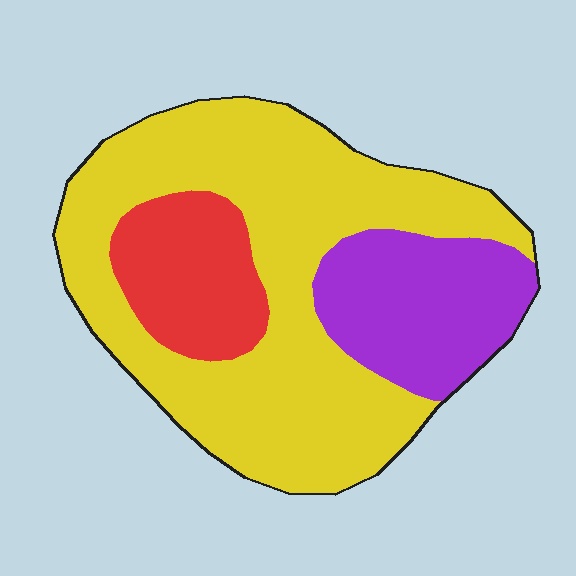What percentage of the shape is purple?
Purple covers 21% of the shape.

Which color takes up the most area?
Yellow, at roughly 65%.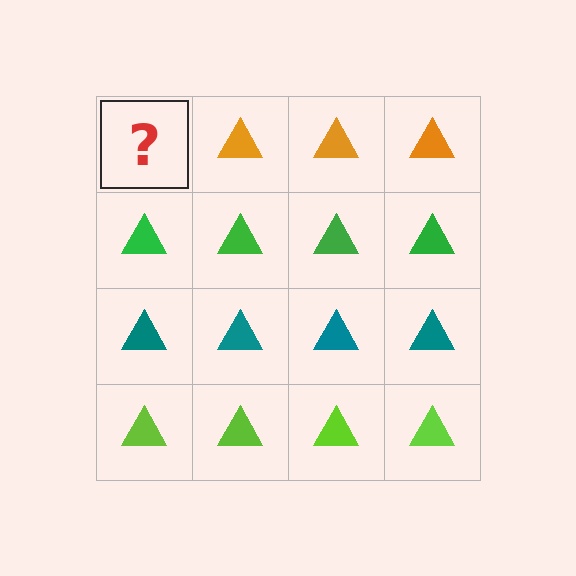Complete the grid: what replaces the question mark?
The question mark should be replaced with an orange triangle.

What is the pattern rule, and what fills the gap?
The rule is that each row has a consistent color. The gap should be filled with an orange triangle.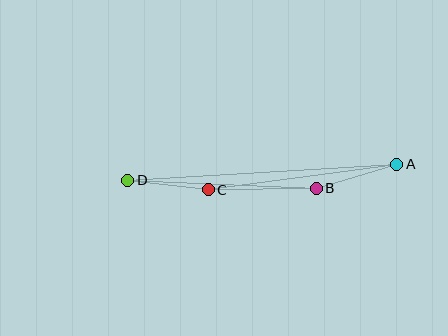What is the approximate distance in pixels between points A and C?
The distance between A and C is approximately 190 pixels.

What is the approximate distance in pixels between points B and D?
The distance between B and D is approximately 189 pixels.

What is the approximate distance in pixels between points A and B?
The distance between A and B is approximately 84 pixels.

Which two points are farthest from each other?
Points A and D are farthest from each other.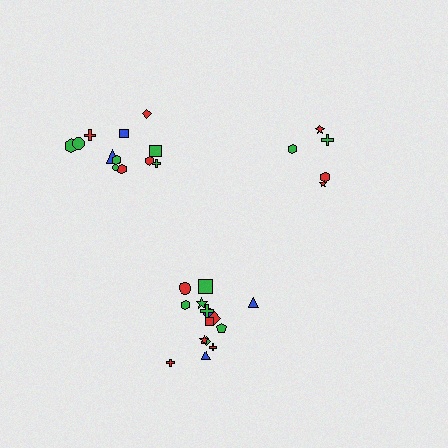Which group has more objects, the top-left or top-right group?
The top-left group.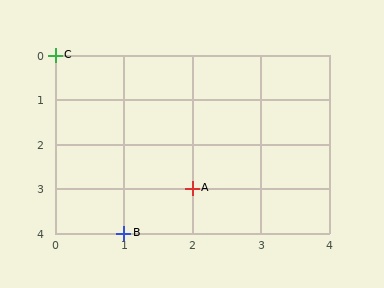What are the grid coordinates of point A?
Point A is at grid coordinates (2, 3).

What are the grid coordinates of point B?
Point B is at grid coordinates (1, 4).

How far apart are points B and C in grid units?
Points B and C are 1 column and 4 rows apart (about 4.1 grid units diagonally).